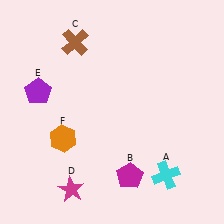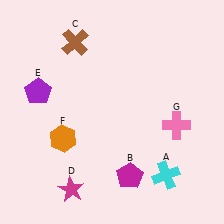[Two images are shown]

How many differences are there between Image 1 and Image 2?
There is 1 difference between the two images.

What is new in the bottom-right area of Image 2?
A pink cross (G) was added in the bottom-right area of Image 2.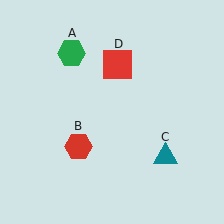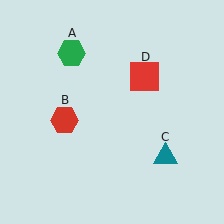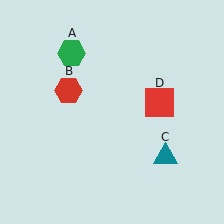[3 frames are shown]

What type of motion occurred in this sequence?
The red hexagon (object B), red square (object D) rotated clockwise around the center of the scene.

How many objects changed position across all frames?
2 objects changed position: red hexagon (object B), red square (object D).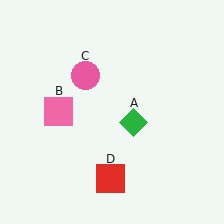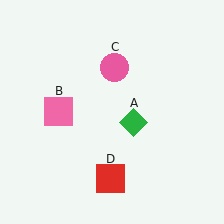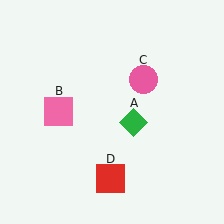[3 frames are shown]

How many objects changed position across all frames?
1 object changed position: pink circle (object C).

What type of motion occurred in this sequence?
The pink circle (object C) rotated clockwise around the center of the scene.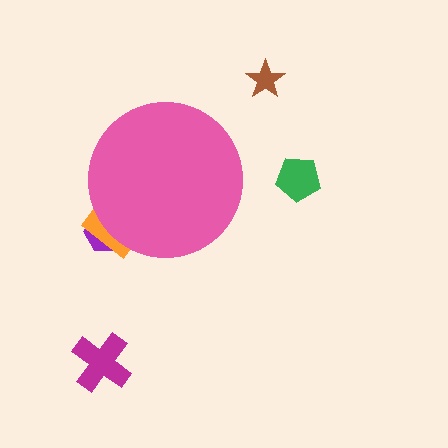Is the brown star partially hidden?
No, the brown star is fully visible.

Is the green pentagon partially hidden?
No, the green pentagon is fully visible.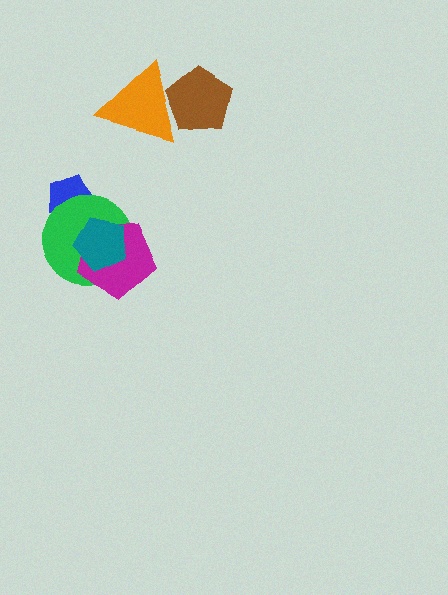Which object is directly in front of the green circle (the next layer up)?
The magenta pentagon is directly in front of the green circle.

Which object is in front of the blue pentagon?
The green circle is in front of the blue pentagon.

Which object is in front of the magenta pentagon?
The teal pentagon is in front of the magenta pentagon.